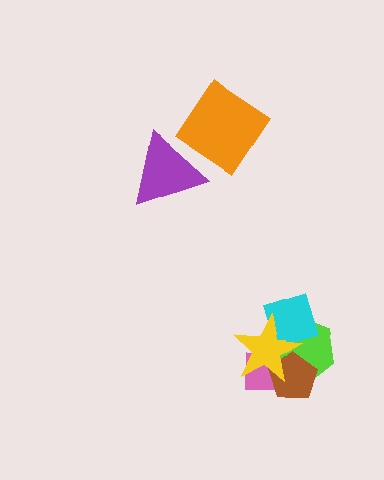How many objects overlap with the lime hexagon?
4 objects overlap with the lime hexagon.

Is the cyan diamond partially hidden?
Yes, it is partially covered by another shape.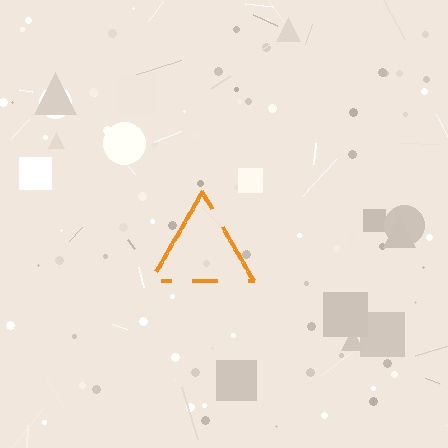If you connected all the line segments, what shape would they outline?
They would outline a triangle.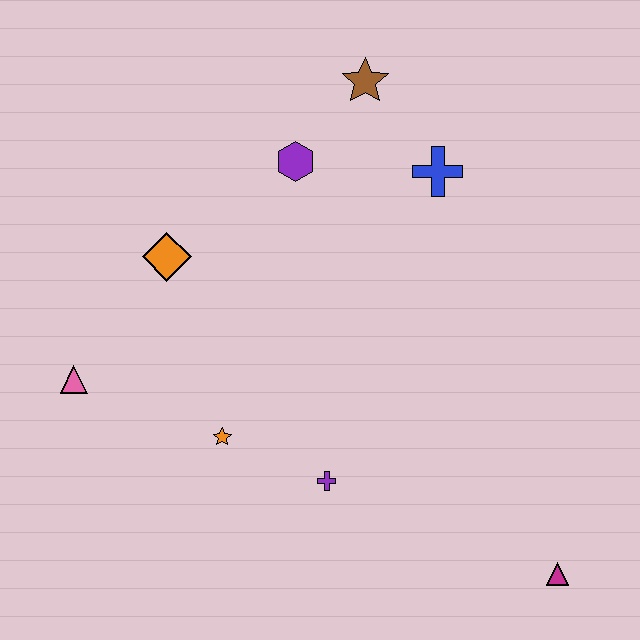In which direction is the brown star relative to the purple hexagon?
The brown star is above the purple hexagon.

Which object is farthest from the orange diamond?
The magenta triangle is farthest from the orange diamond.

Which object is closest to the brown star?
The purple hexagon is closest to the brown star.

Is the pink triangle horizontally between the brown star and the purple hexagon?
No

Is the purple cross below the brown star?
Yes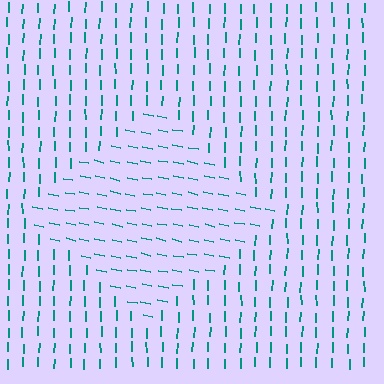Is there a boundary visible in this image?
Yes, there is a texture boundary formed by a change in line orientation.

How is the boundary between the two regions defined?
The boundary is defined purely by a change in line orientation (approximately 79 degrees difference). All lines are the same color and thickness.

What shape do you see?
I see a diamond.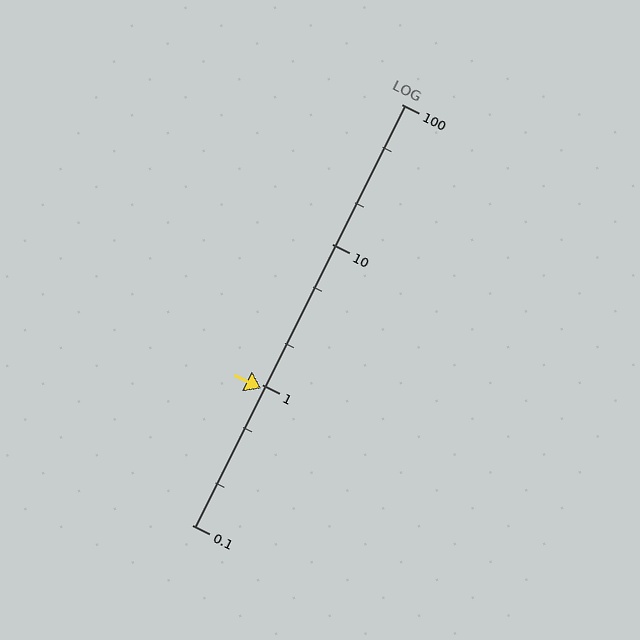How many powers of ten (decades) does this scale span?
The scale spans 3 decades, from 0.1 to 100.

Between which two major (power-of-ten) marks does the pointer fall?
The pointer is between 0.1 and 1.